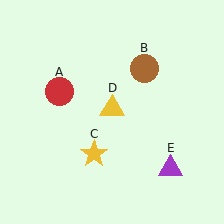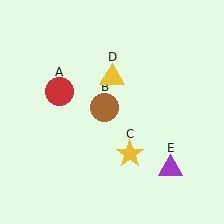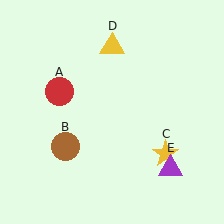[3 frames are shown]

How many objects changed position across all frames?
3 objects changed position: brown circle (object B), yellow star (object C), yellow triangle (object D).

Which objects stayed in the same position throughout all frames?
Red circle (object A) and purple triangle (object E) remained stationary.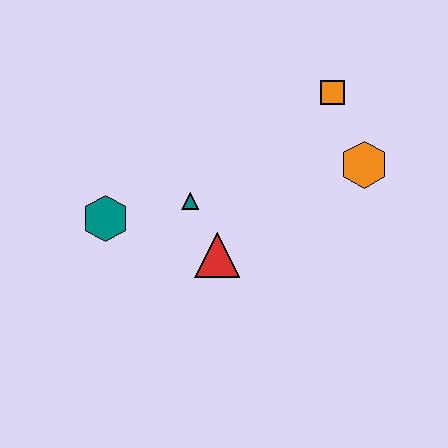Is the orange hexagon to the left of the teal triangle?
No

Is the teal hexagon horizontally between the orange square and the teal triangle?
No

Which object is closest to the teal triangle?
The red triangle is closest to the teal triangle.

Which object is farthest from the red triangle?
The orange square is farthest from the red triangle.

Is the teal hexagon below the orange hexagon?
Yes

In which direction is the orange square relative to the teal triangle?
The orange square is to the right of the teal triangle.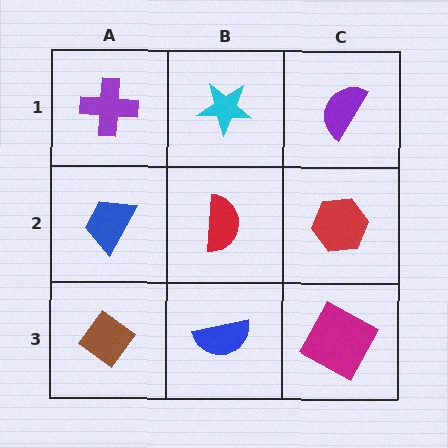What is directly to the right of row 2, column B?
A red hexagon.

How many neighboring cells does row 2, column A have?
3.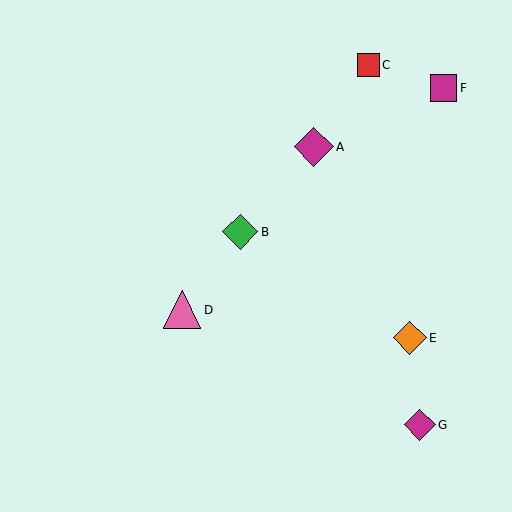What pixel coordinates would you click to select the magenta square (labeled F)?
Click at (443, 88) to select the magenta square F.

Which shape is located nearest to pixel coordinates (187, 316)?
The pink triangle (labeled D) at (182, 310) is nearest to that location.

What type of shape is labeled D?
Shape D is a pink triangle.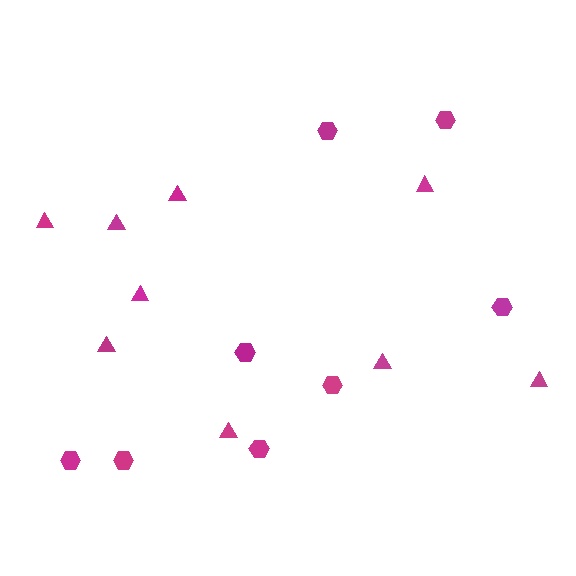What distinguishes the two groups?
There are 2 groups: one group of triangles (9) and one group of hexagons (8).